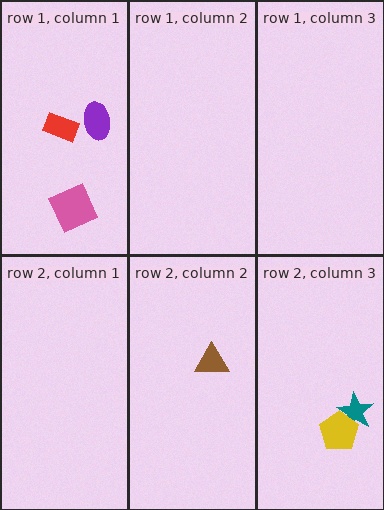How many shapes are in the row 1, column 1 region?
3.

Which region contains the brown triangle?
The row 2, column 2 region.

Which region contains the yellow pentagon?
The row 2, column 3 region.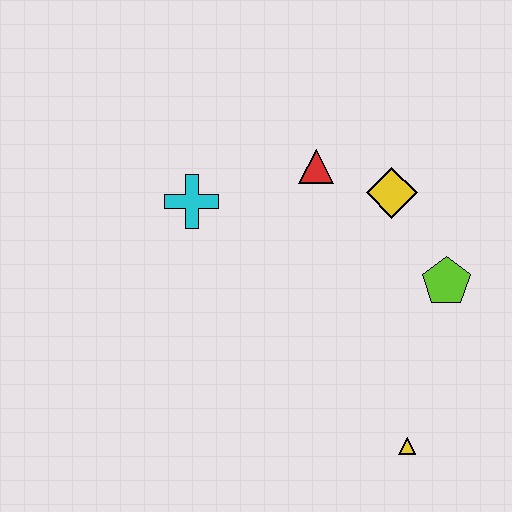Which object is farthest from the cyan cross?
The yellow triangle is farthest from the cyan cross.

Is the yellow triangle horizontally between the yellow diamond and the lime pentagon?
Yes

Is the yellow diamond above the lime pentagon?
Yes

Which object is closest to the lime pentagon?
The yellow diamond is closest to the lime pentagon.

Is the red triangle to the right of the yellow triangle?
No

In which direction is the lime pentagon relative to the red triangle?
The lime pentagon is to the right of the red triangle.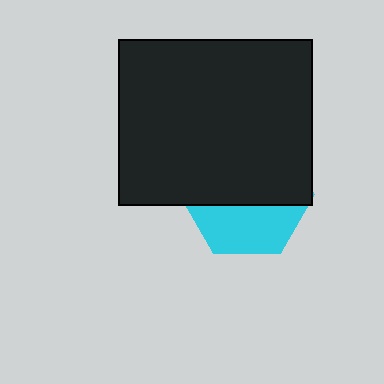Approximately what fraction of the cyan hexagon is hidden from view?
Roughly 62% of the cyan hexagon is hidden behind the black rectangle.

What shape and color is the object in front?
The object in front is a black rectangle.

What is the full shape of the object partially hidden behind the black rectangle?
The partially hidden object is a cyan hexagon.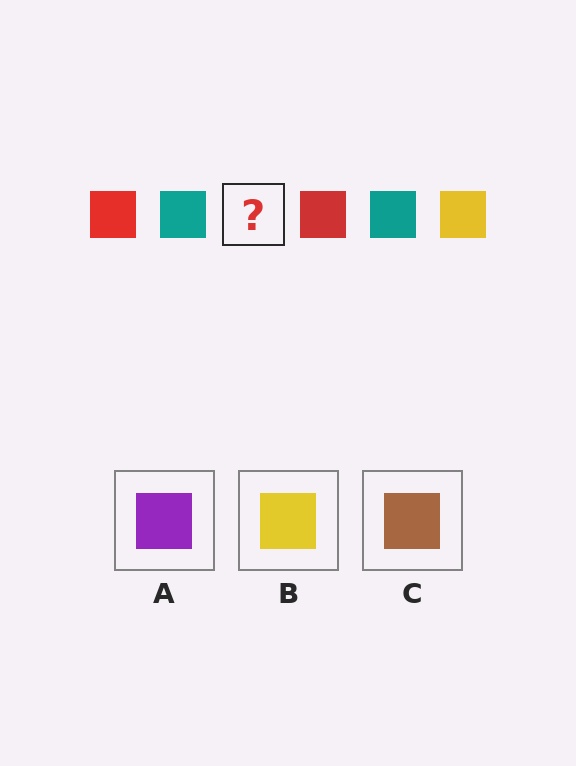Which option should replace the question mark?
Option B.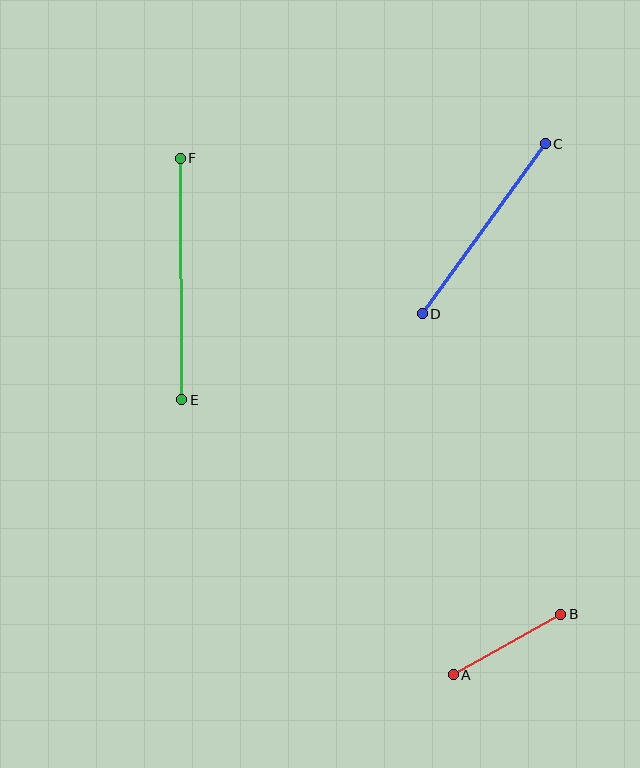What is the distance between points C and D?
The distance is approximately 210 pixels.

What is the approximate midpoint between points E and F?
The midpoint is at approximately (181, 279) pixels.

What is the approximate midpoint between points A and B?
The midpoint is at approximately (507, 644) pixels.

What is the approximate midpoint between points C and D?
The midpoint is at approximately (484, 229) pixels.